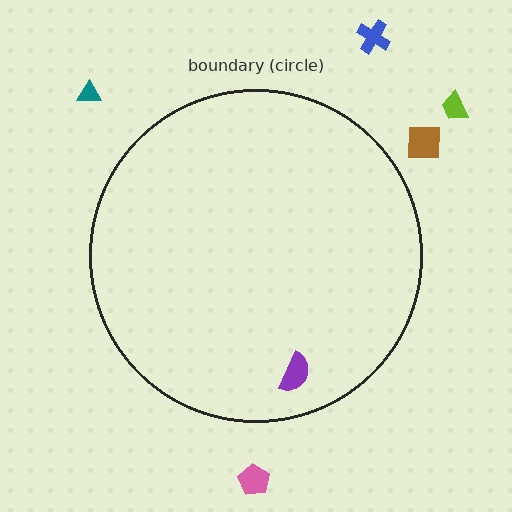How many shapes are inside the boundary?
1 inside, 5 outside.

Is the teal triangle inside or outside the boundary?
Outside.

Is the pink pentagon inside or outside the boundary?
Outside.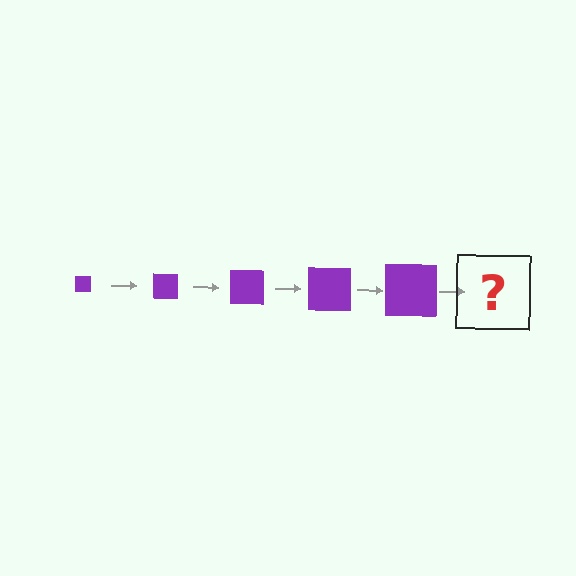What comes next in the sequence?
The next element should be a purple square, larger than the previous one.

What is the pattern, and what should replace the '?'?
The pattern is that the square gets progressively larger each step. The '?' should be a purple square, larger than the previous one.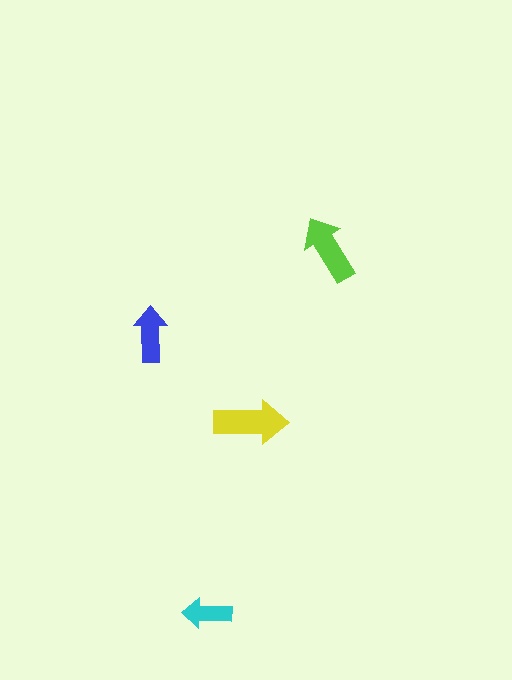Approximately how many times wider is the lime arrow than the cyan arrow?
About 1.5 times wider.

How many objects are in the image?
There are 4 objects in the image.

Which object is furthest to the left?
The blue arrow is leftmost.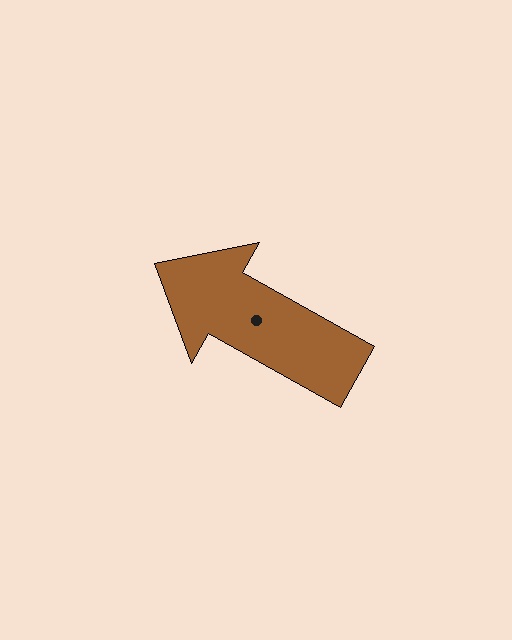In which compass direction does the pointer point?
Northwest.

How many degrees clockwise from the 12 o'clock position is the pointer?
Approximately 299 degrees.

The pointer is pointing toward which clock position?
Roughly 10 o'clock.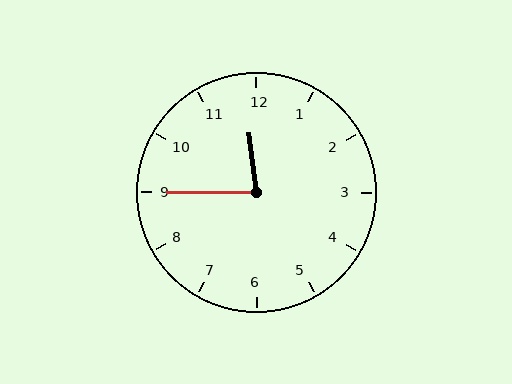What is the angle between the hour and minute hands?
Approximately 82 degrees.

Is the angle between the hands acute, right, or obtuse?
It is acute.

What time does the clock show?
11:45.